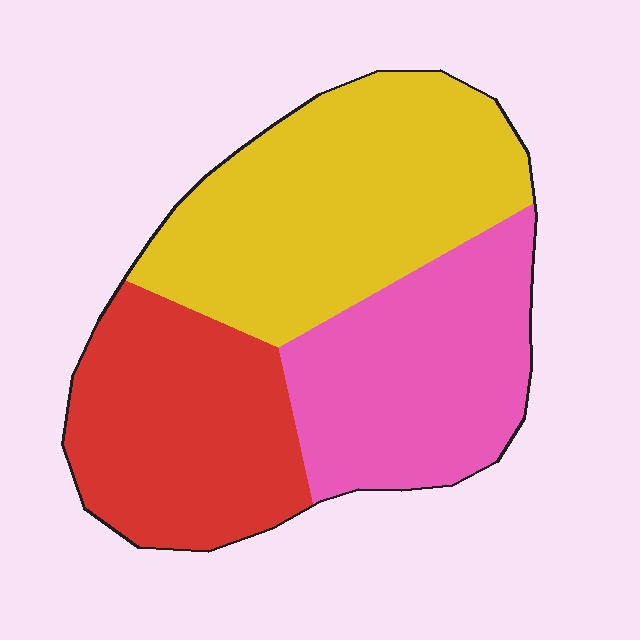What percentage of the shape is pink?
Pink takes up about one third (1/3) of the shape.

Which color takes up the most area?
Yellow, at roughly 40%.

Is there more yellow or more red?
Yellow.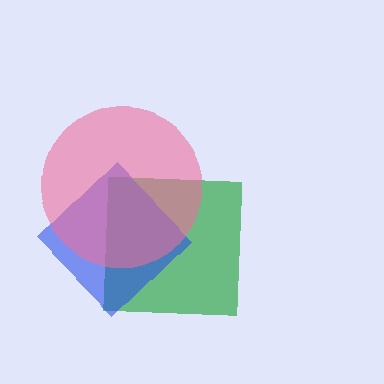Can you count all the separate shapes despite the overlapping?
Yes, there are 3 separate shapes.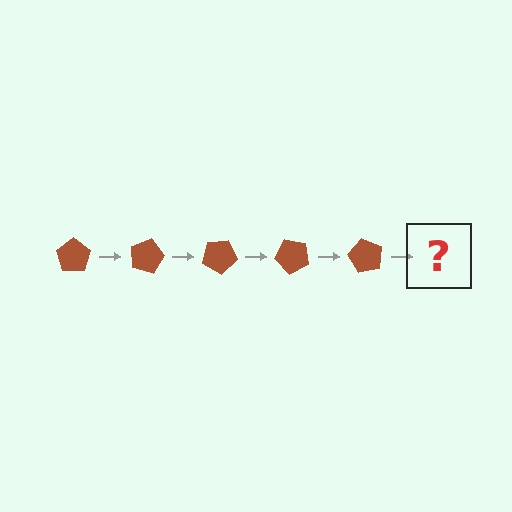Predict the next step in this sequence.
The next step is a brown pentagon rotated 75 degrees.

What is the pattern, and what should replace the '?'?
The pattern is that the pentagon rotates 15 degrees each step. The '?' should be a brown pentagon rotated 75 degrees.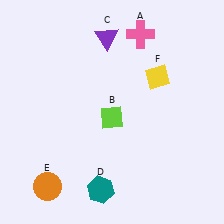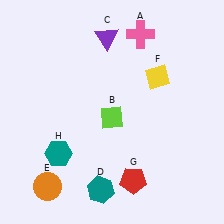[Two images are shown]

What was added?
A red pentagon (G), a teal hexagon (H) were added in Image 2.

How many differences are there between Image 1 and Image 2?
There are 2 differences between the two images.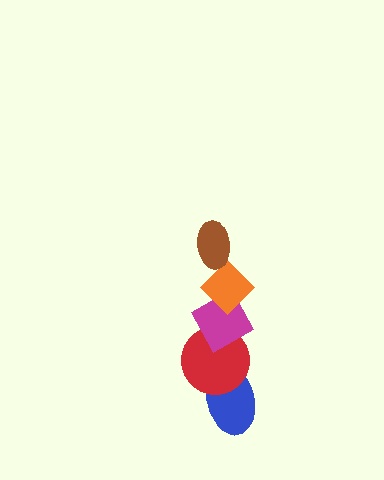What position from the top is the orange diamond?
The orange diamond is 2nd from the top.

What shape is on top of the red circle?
The magenta diamond is on top of the red circle.